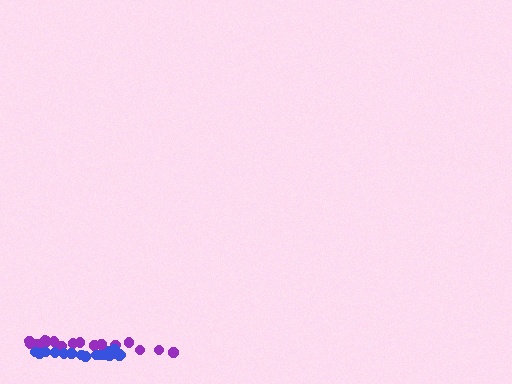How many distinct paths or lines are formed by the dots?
There are 2 distinct paths.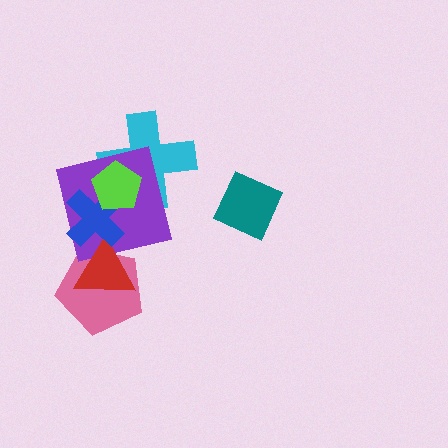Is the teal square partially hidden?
No, no other shape covers it.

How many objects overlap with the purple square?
4 objects overlap with the purple square.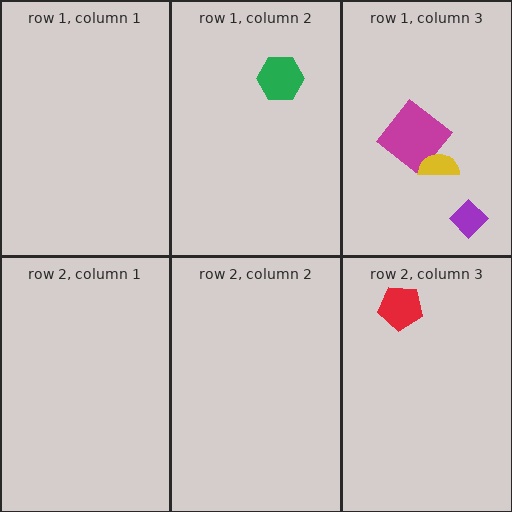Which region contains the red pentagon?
The row 2, column 3 region.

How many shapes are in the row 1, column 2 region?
1.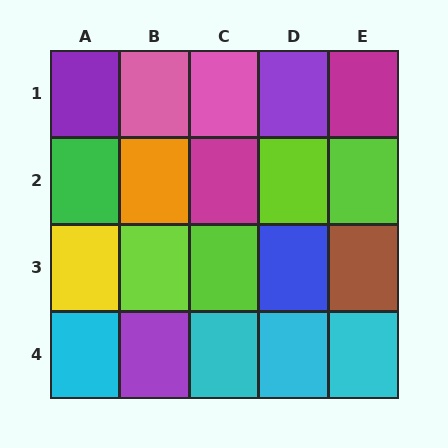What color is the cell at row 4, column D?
Cyan.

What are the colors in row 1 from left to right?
Purple, pink, pink, purple, magenta.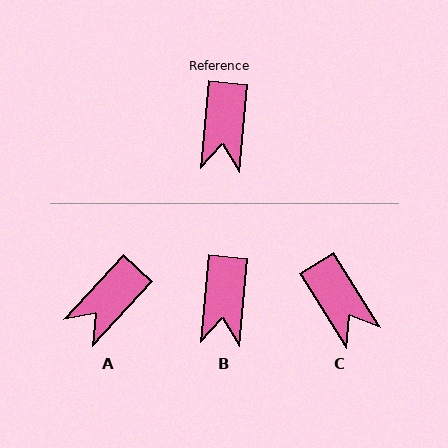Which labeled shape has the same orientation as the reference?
B.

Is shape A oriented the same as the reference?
No, it is off by about 37 degrees.